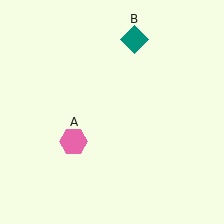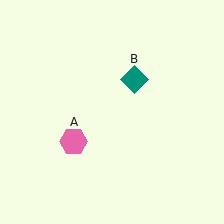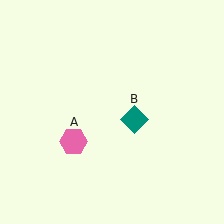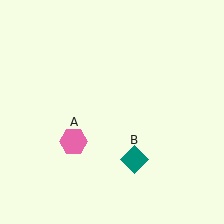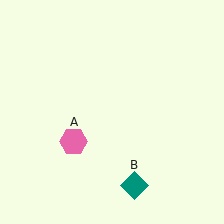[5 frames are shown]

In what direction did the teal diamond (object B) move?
The teal diamond (object B) moved down.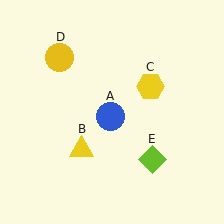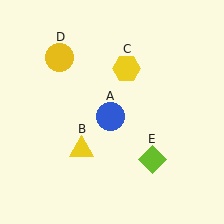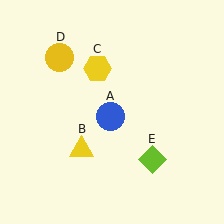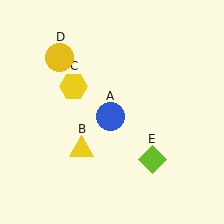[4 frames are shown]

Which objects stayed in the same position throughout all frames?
Blue circle (object A) and yellow triangle (object B) and yellow circle (object D) and lime diamond (object E) remained stationary.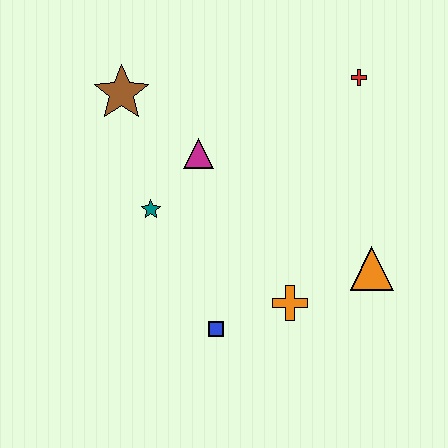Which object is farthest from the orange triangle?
The brown star is farthest from the orange triangle.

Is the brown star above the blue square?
Yes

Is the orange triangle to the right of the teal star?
Yes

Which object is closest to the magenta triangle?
The teal star is closest to the magenta triangle.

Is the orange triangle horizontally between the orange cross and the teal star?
No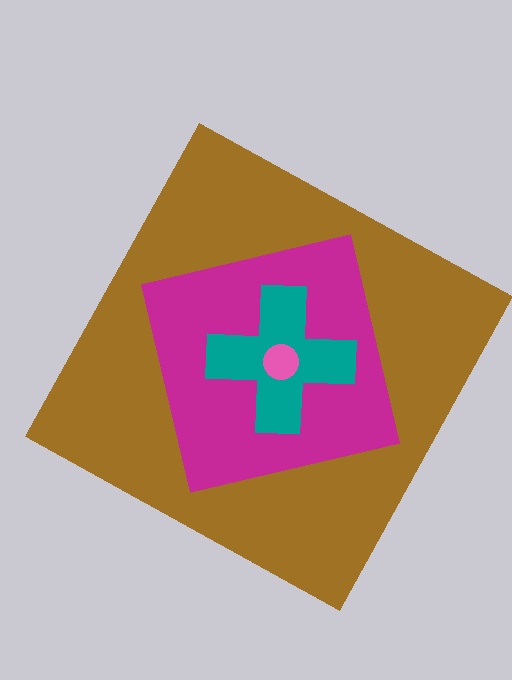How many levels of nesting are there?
4.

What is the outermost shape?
The brown square.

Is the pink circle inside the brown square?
Yes.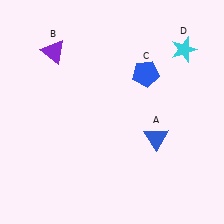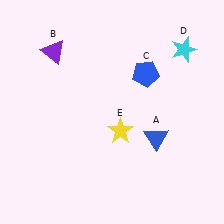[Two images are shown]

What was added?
A yellow star (E) was added in Image 2.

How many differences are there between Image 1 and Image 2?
There is 1 difference between the two images.